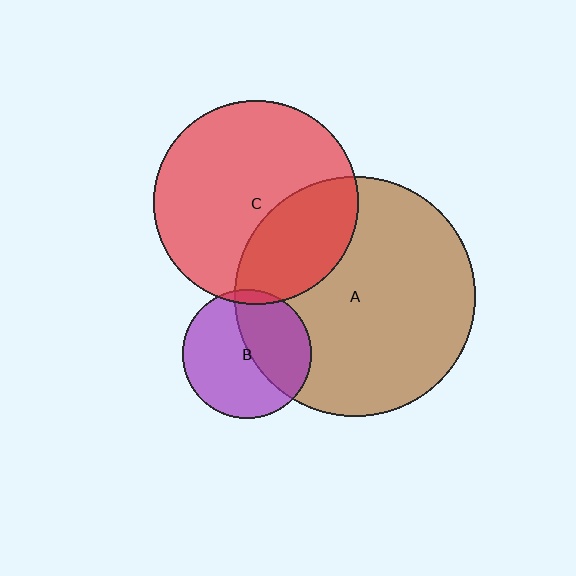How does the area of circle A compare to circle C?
Approximately 1.4 times.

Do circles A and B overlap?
Yes.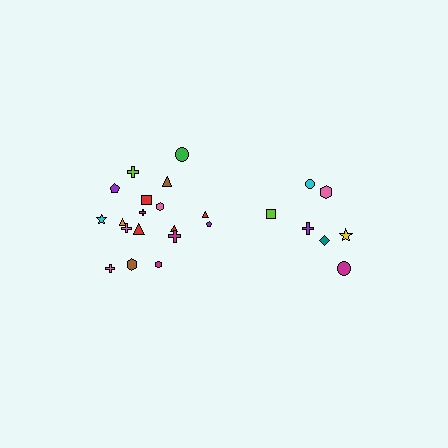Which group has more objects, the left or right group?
The left group.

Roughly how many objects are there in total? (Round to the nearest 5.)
Roughly 25 objects in total.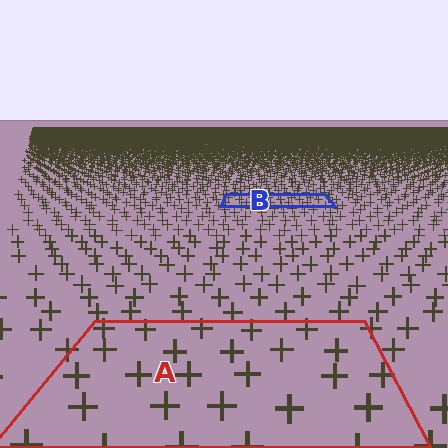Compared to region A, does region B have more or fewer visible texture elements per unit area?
Region B has more texture elements per unit area — they are packed more densely because it is farther away.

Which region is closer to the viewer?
Region A is closer. The texture elements there are larger and more spread out.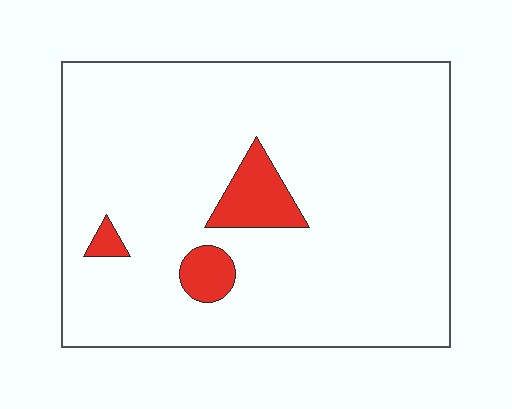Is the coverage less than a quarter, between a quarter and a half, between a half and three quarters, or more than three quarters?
Less than a quarter.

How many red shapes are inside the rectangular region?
3.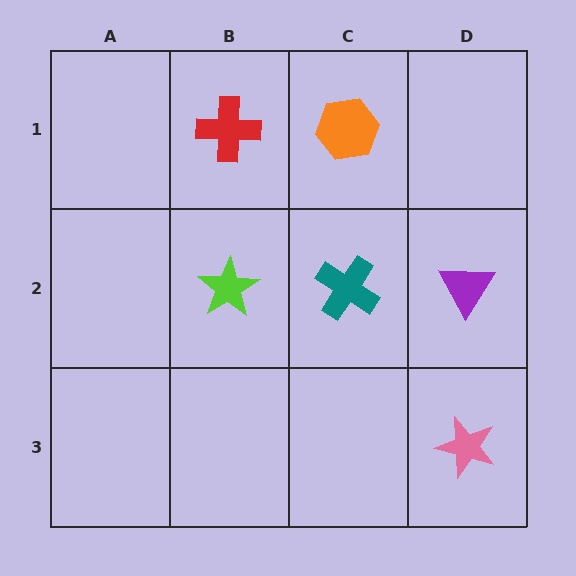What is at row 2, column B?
A lime star.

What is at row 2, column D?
A purple triangle.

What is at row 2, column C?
A teal cross.